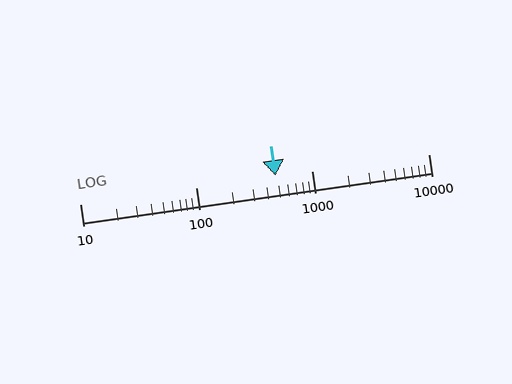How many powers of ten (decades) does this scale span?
The scale spans 3 decades, from 10 to 10000.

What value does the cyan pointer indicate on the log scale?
The pointer indicates approximately 480.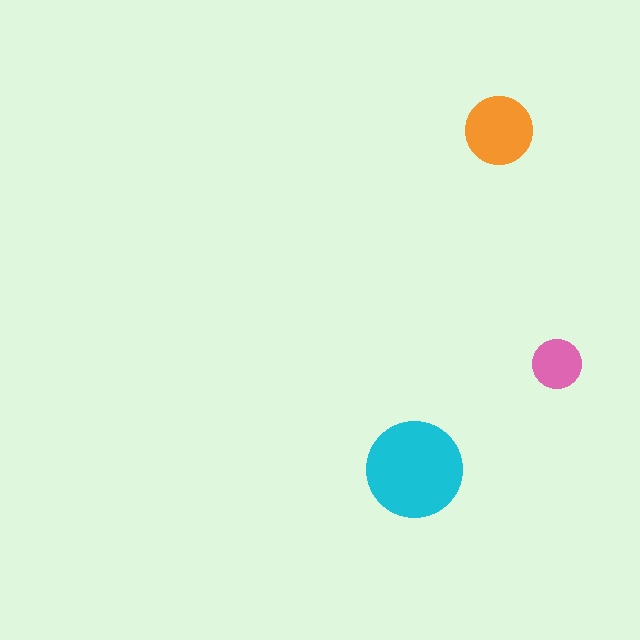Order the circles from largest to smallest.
the cyan one, the orange one, the pink one.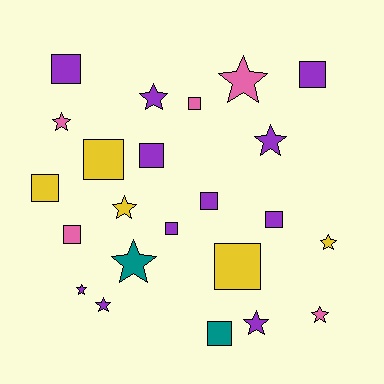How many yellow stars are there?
There are 2 yellow stars.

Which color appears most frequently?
Purple, with 11 objects.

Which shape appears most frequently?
Square, with 12 objects.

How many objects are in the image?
There are 23 objects.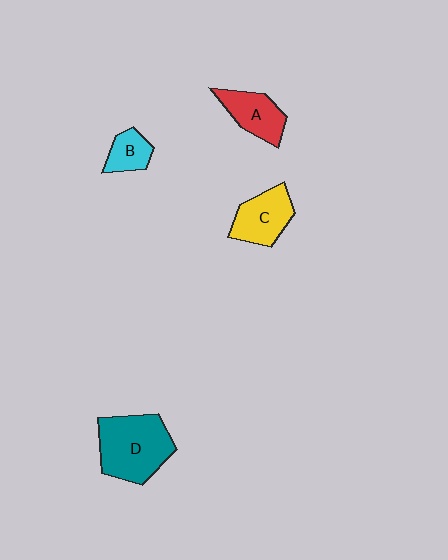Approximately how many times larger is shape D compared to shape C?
Approximately 1.6 times.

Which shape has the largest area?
Shape D (teal).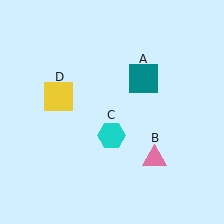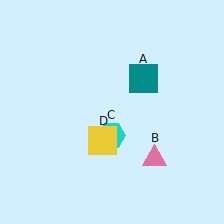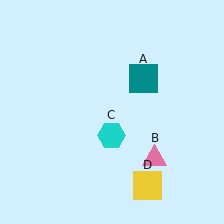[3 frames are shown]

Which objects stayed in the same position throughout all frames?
Teal square (object A) and pink triangle (object B) and cyan hexagon (object C) remained stationary.